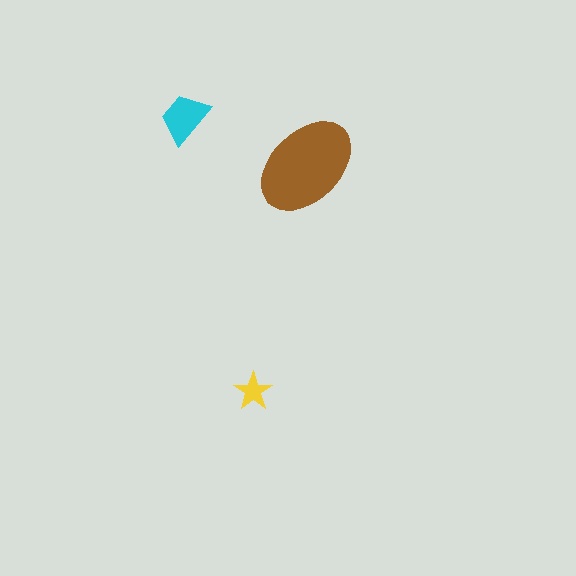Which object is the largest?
The brown ellipse.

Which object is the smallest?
The yellow star.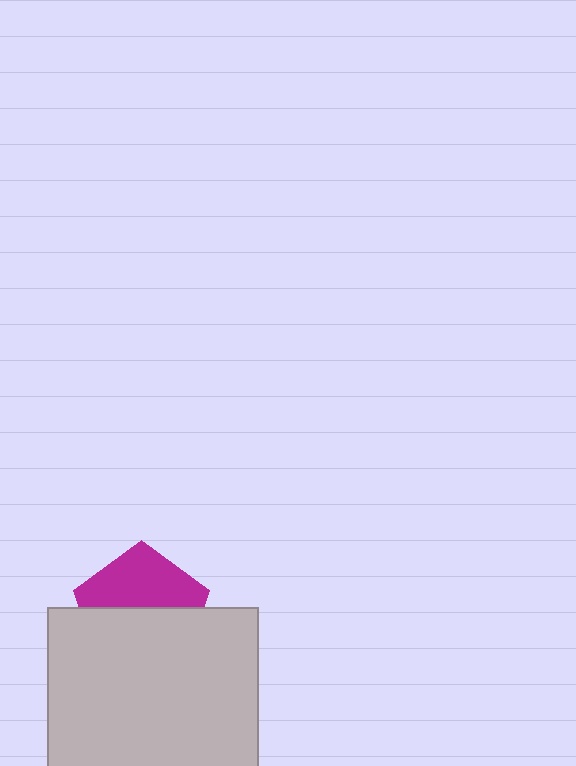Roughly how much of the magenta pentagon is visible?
About half of it is visible (roughly 46%).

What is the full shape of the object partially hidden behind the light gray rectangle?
The partially hidden object is a magenta pentagon.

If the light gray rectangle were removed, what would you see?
You would see the complete magenta pentagon.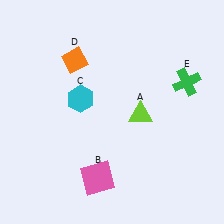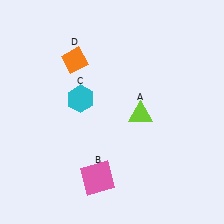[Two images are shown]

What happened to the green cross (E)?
The green cross (E) was removed in Image 2. It was in the top-right area of Image 1.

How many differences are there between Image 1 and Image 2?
There is 1 difference between the two images.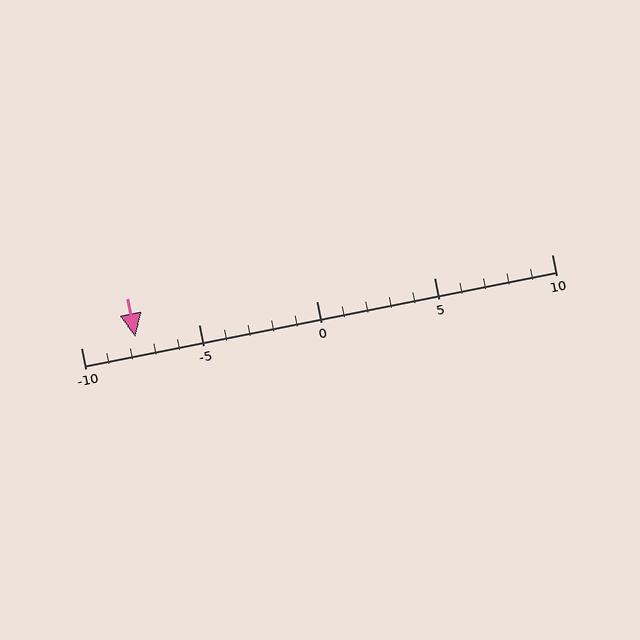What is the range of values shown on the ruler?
The ruler shows values from -10 to 10.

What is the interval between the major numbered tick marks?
The major tick marks are spaced 5 units apart.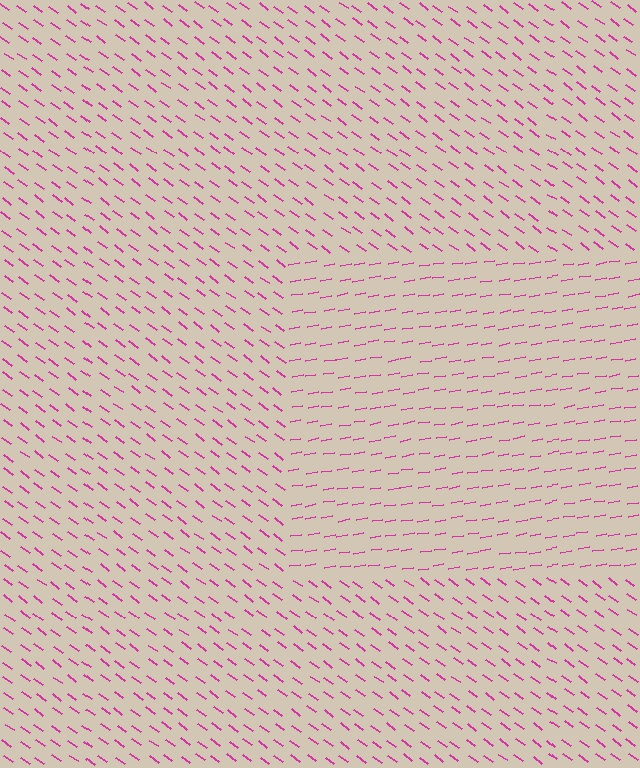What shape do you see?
I see a rectangle.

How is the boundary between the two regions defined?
The boundary is defined purely by a change in line orientation (approximately 45 degrees difference). All lines are the same color and thickness.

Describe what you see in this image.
The image is filled with small magenta line segments. A rectangle region in the image has lines oriented differently from the surrounding lines, creating a visible texture boundary.